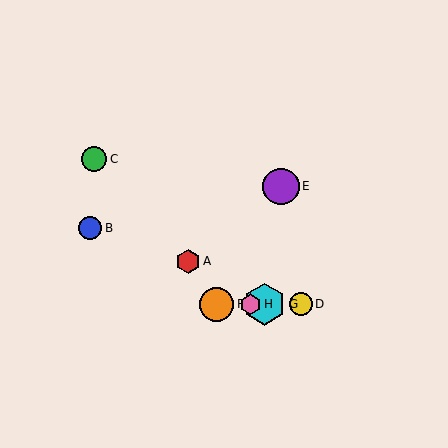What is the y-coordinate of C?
Object C is at y≈159.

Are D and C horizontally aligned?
No, D is at y≈304 and C is at y≈159.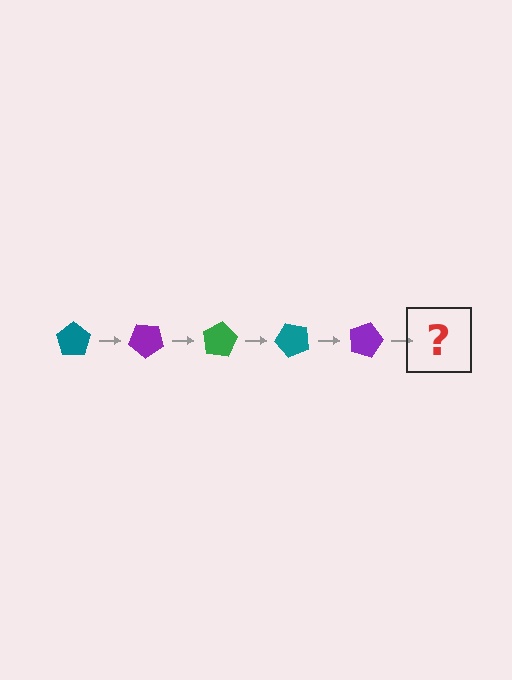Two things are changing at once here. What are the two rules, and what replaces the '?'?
The two rules are that it rotates 40 degrees each step and the color cycles through teal, purple, and green. The '?' should be a green pentagon, rotated 200 degrees from the start.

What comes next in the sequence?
The next element should be a green pentagon, rotated 200 degrees from the start.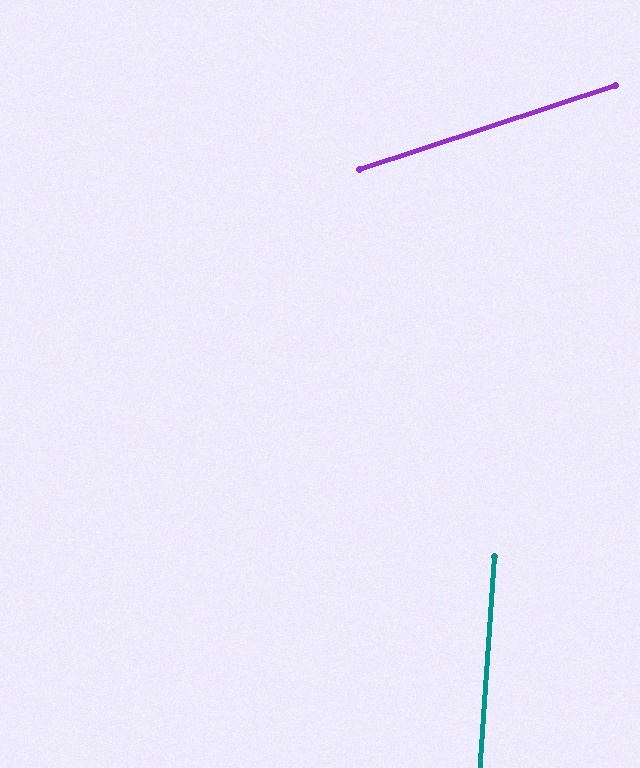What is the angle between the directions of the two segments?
Approximately 68 degrees.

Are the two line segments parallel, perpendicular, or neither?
Neither parallel nor perpendicular — they differ by about 68°.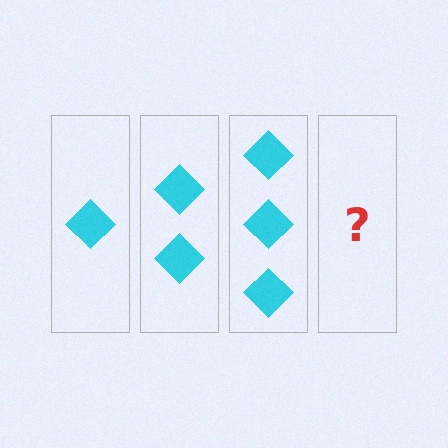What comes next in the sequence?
The next element should be 4 diamonds.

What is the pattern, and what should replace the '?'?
The pattern is that each step adds one more diamond. The '?' should be 4 diamonds.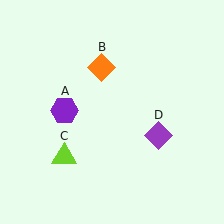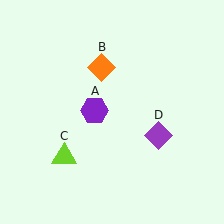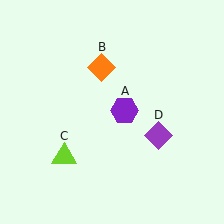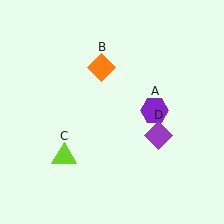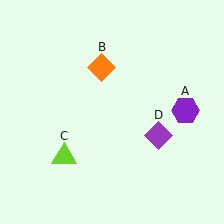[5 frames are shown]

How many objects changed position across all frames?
1 object changed position: purple hexagon (object A).